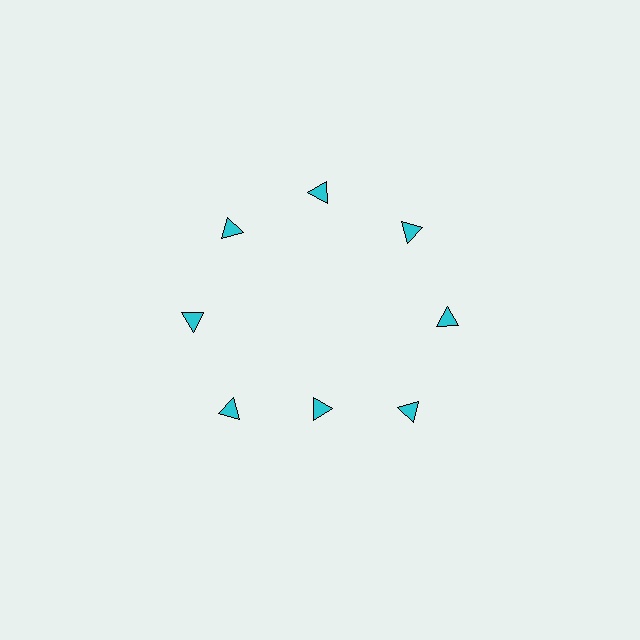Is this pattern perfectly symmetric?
No. The 8 cyan triangles are arranged in a ring, but one element near the 6 o'clock position is pulled inward toward the center, breaking the 8-fold rotational symmetry.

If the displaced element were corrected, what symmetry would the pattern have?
It would have 8-fold rotational symmetry — the pattern would map onto itself every 45 degrees.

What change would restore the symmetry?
The symmetry would be restored by moving it outward, back onto the ring so that all 8 triangles sit at equal angles and equal distance from the center.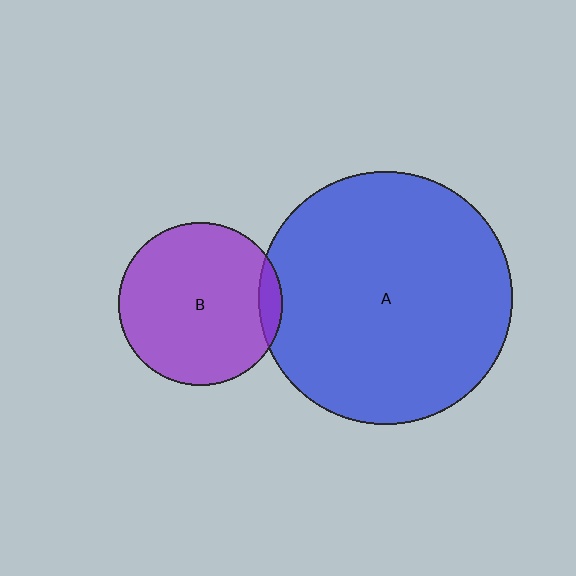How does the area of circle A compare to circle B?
Approximately 2.4 times.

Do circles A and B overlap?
Yes.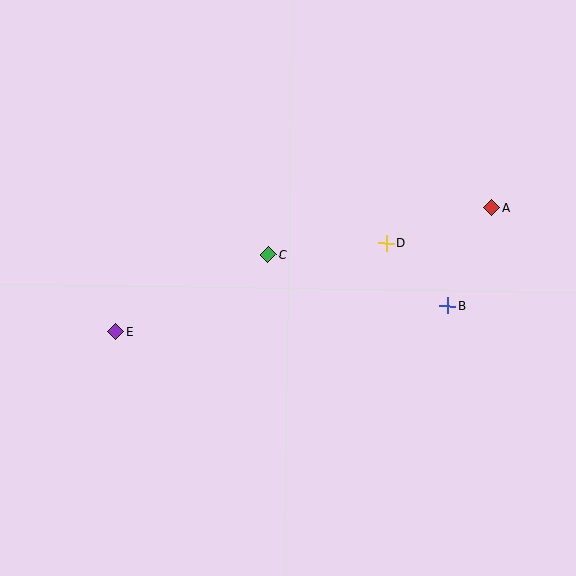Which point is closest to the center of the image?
Point C at (268, 254) is closest to the center.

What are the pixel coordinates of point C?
Point C is at (268, 254).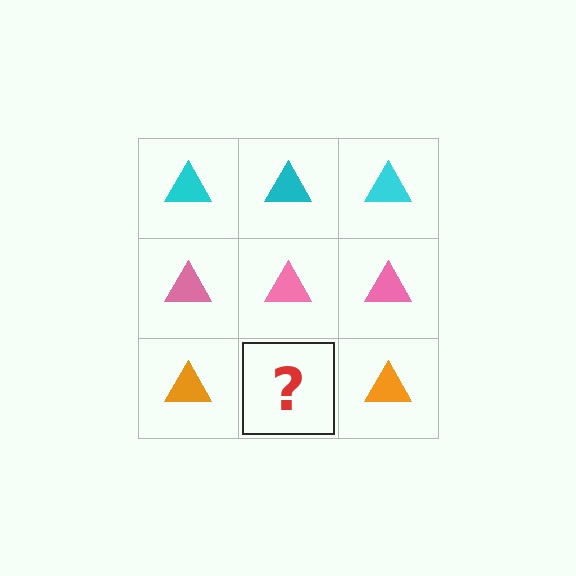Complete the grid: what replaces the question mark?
The question mark should be replaced with an orange triangle.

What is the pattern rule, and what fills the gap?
The rule is that each row has a consistent color. The gap should be filled with an orange triangle.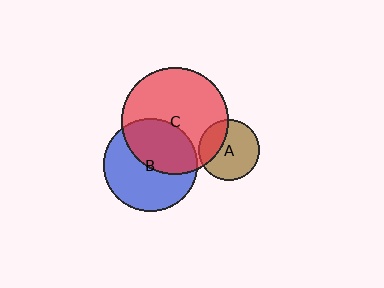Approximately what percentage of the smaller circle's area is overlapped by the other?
Approximately 30%.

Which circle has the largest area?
Circle C (red).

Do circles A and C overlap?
Yes.